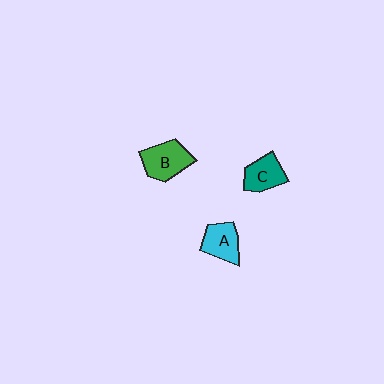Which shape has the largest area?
Shape B (green).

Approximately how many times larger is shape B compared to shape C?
Approximately 1.3 times.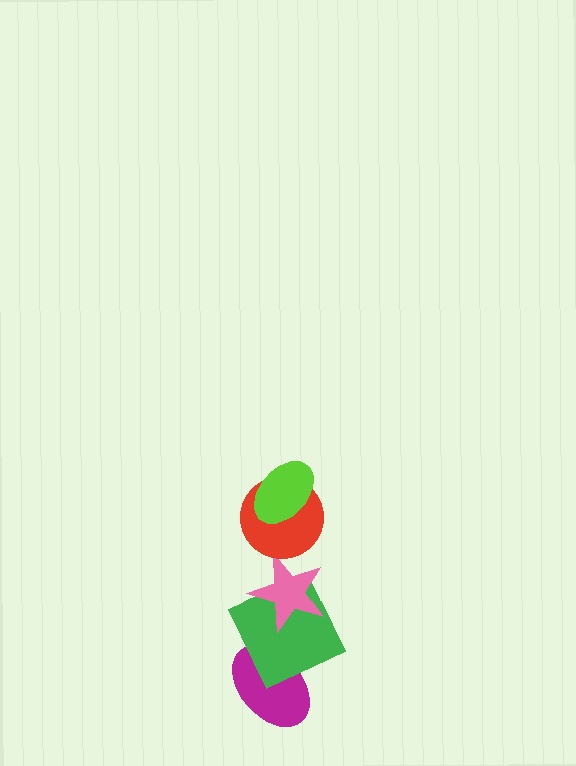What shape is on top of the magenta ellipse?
The green square is on top of the magenta ellipse.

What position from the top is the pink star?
The pink star is 3rd from the top.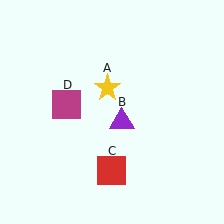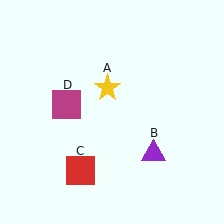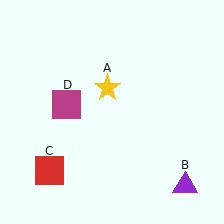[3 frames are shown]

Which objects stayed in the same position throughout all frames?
Yellow star (object A) and magenta square (object D) remained stationary.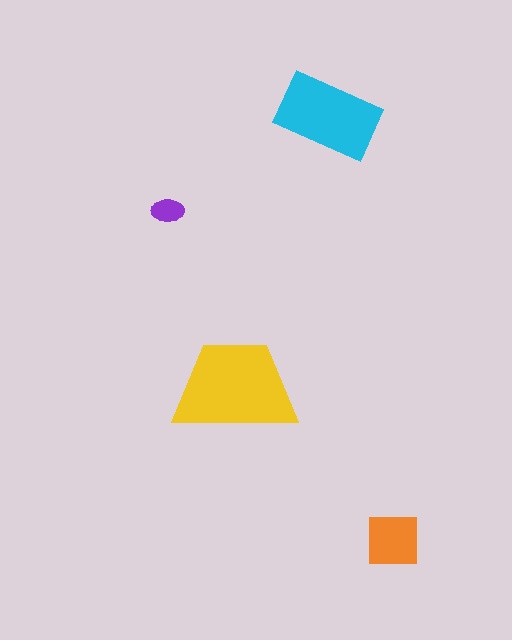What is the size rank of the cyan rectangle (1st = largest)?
2nd.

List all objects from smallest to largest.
The purple ellipse, the orange square, the cyan rectangle, the yellow trapezoid.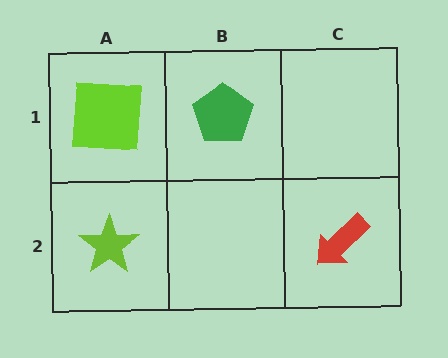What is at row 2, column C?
A red arrow.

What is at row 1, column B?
A green pentagon.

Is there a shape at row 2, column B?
No, that cell is empty.